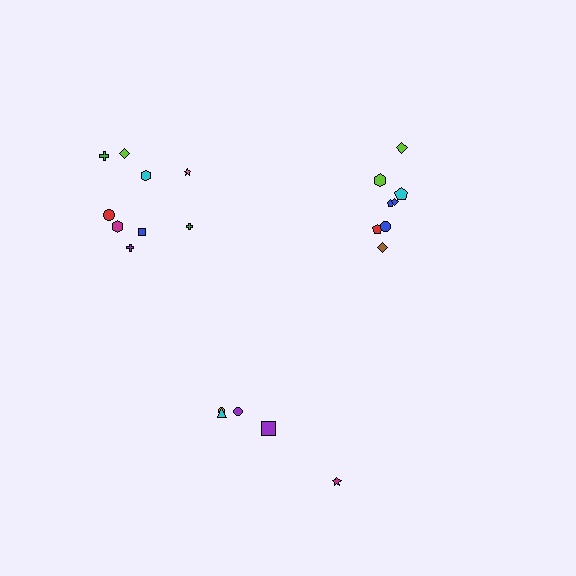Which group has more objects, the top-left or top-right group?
The top-left group.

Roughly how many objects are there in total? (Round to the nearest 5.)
Roughly 25 objects in total.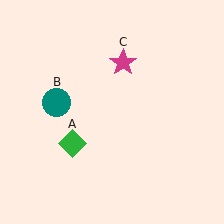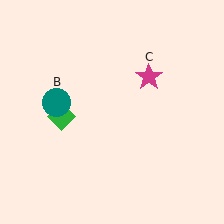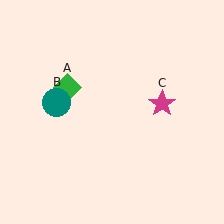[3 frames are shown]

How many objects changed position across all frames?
2 objects changed position: green diamond (object A), magenta star (object C).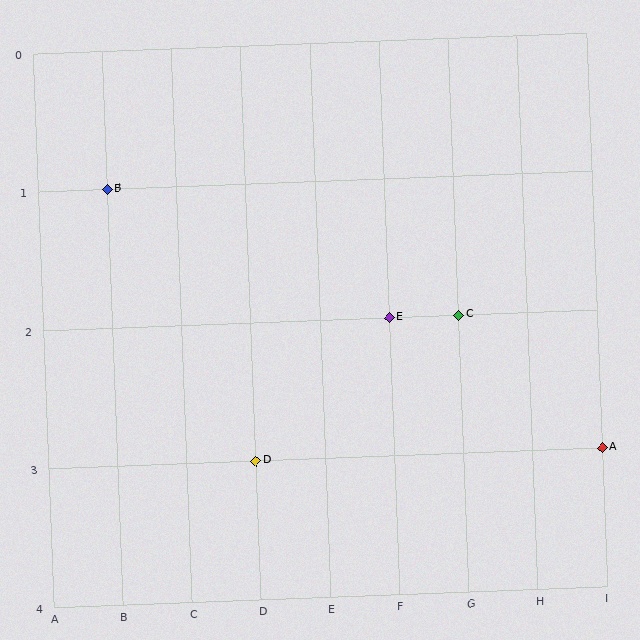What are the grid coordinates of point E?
Point E is at grid coordinates (F, 2).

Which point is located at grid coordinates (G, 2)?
Point C is at (G, 2).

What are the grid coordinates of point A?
Point A is at grid coordinates (I, 3).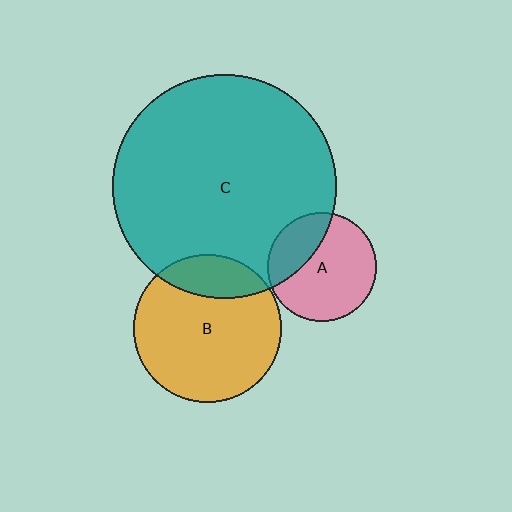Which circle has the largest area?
Circle C (teal).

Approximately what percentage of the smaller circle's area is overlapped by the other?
Approximately 20%.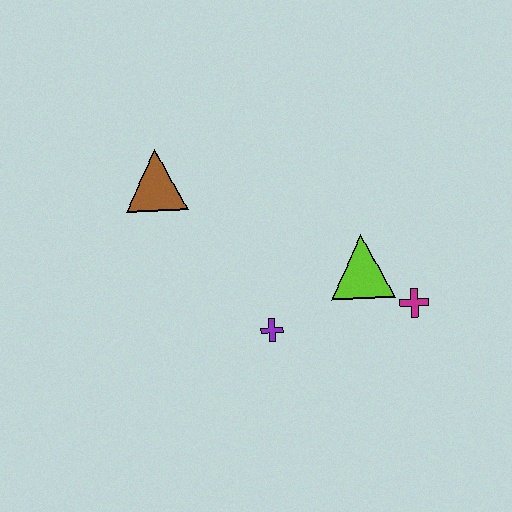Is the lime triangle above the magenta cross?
Yes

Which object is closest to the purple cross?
The lime triangle is closest to the purple cross.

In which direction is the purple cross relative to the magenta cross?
The purple cross is to the left of the magenta cross.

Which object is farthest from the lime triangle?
The brown triangle is farthest from the lime triangle.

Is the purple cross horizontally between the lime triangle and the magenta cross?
No